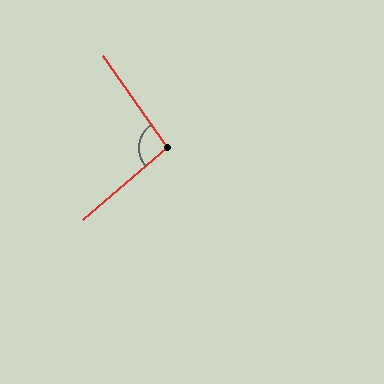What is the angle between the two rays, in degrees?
Approximately 96 degrees.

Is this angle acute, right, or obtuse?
It is obtuse.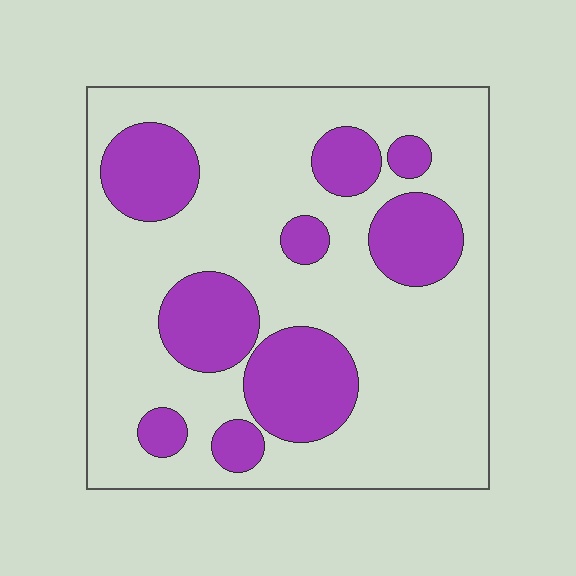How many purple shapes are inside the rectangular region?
9.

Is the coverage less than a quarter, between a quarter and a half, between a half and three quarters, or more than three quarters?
Between a quarter and a half.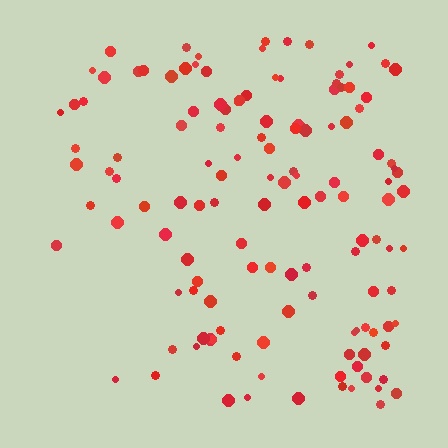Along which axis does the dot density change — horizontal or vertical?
Horizontal.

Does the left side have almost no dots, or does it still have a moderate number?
Still a moderate number, just noticeably fewer than the right.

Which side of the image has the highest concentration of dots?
The right.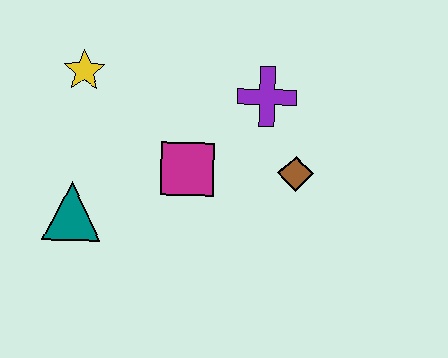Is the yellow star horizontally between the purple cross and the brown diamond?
No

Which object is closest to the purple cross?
The brown diamond is closest to the purple cross.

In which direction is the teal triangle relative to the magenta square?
The teal triangle is to the left of the magenta square.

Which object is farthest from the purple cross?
The teal triangle is farthest from the purple cross.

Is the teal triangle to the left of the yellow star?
Yes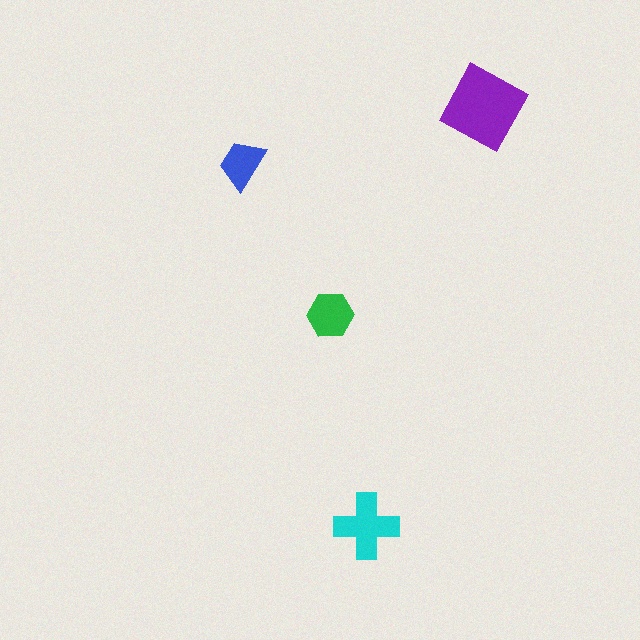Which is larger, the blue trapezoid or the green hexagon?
The green hexagon.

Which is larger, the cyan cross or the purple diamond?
The purple diamond.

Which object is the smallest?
The blue trapezoid.